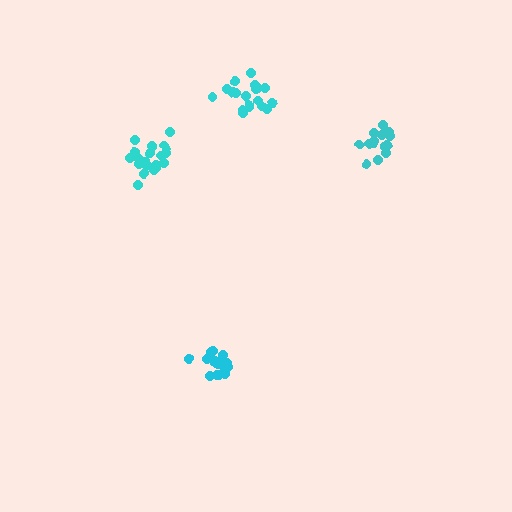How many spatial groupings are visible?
There are 4 spatial groupings.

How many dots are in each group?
Group 1: 14 dots, Group 2: 18 dots, Group 3: 20 dots, Group 4: 19 dots (71 total).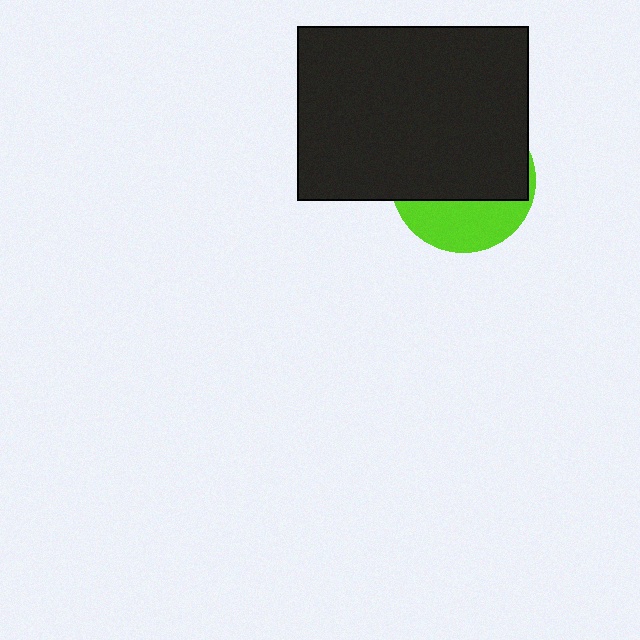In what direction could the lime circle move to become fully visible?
The lime circle could move down. That would shift it out from behind the black rectangle entirely.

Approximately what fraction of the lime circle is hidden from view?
Roughly 67% of the lime circle is hidden behind the black rectangle.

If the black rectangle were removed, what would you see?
You would see the complete lime circle.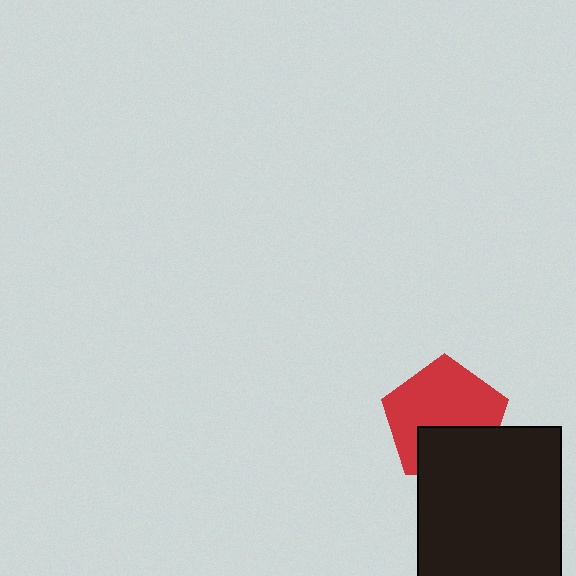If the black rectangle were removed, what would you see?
You would see the complete red pentagon.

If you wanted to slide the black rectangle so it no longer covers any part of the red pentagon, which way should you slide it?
Slide it down — that is the most direct way to separate the two shapes.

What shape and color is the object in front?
The object in front is a black rectangle.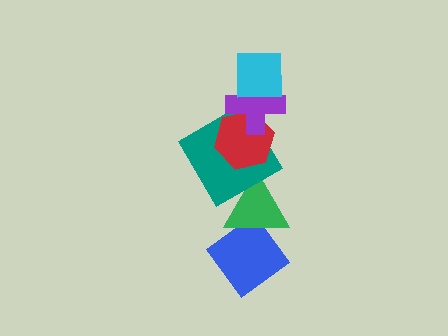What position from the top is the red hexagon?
The red hexagon is 3rd from the top.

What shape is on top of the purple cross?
The cyan square is on top of the purple cross.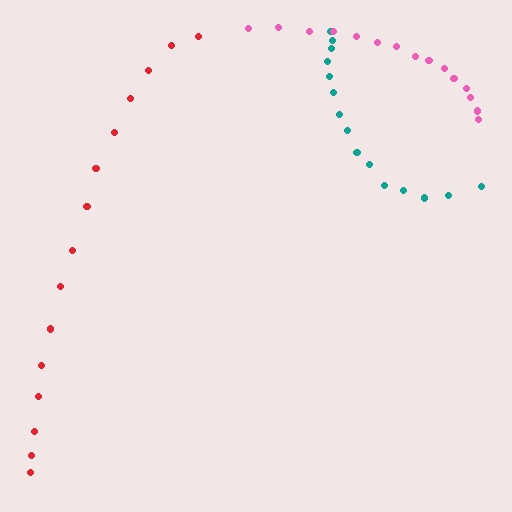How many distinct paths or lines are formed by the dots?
There are 3 distinct paths.